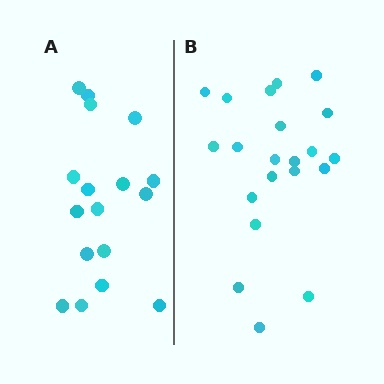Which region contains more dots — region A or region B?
Region B (the right region) has more dots.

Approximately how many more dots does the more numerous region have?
Region B has about 4 more dots than region A.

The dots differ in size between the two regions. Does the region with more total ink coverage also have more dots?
No. Region A has more total ink coverage because its dots are larger, but region B actually contains more individual dots. Total area can be misleading — the number of items is what matters here.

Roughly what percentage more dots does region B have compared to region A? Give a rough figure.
About 25% more.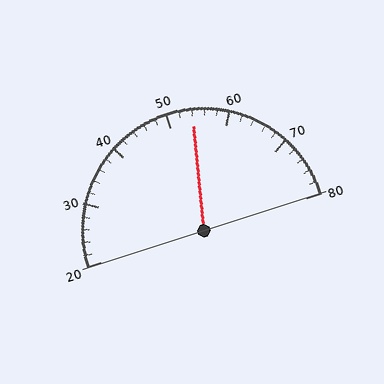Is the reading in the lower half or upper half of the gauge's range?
The reading is in the upper half of the range (20 to 80).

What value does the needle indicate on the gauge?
The needle indicates approximately 54.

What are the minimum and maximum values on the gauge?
The gauge ranges from 20 to 80.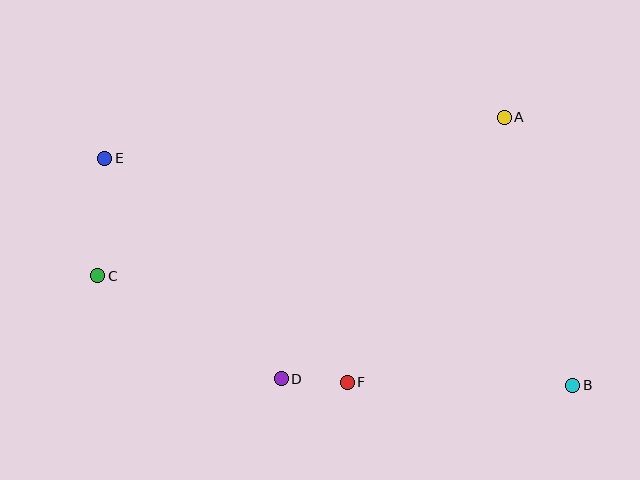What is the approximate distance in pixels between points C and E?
The distance between C and E is approximately 118 pixels.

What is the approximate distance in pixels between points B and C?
The distance between B and C is approximately 488 pixels.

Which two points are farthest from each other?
Points B and E are farthest from each other.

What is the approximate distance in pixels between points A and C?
The distance between A and C is approximately 436 pixels.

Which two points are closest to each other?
Points D and F are closest to each other.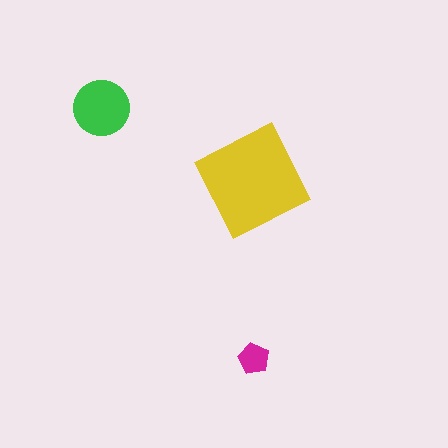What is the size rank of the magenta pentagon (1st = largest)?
3rd.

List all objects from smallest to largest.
The magenta pentagon, the green circle, the yellow square.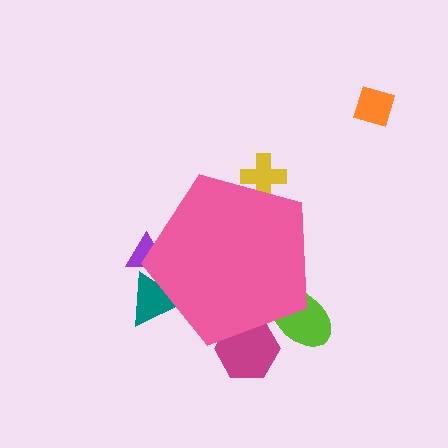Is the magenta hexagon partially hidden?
Yes, the magenta hexagon is partially hidden behind the pink pentagon.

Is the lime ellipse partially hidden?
Yes, the lime ellipse is partially hidden behind the pink pentagon.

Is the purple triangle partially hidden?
Yes, the purple triangle is partially hidden behind the pink pentagon.